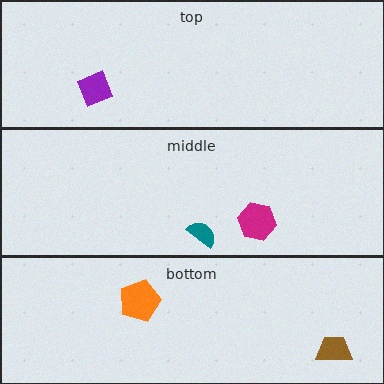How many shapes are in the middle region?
2.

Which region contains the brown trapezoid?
The bottom region.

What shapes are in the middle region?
The magenta hexagon, the teal semicircle.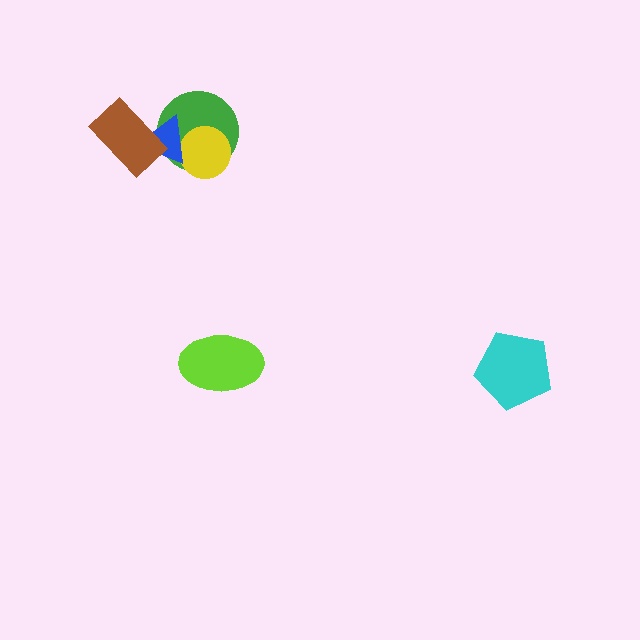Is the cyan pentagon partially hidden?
No, no other shape covers it.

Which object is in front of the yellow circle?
The blue triangle is in front of the yellow circle.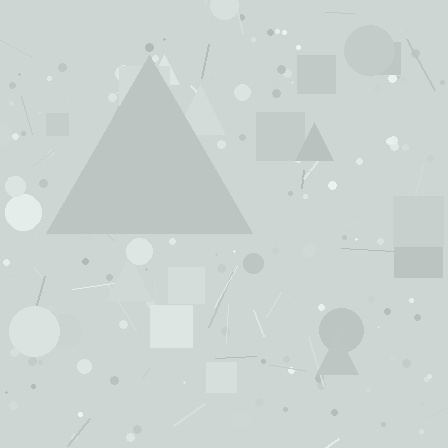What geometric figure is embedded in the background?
A triangle is embedded in the background.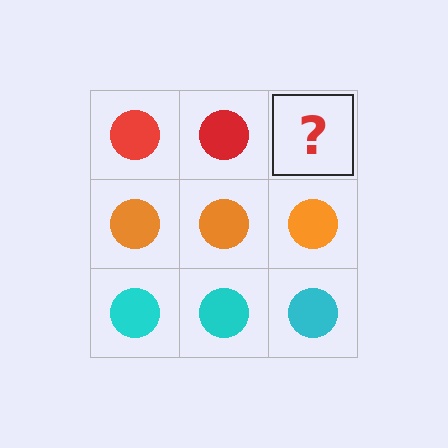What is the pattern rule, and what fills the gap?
The rule is that each row has a consistent color. The gap should be filled with a red circle.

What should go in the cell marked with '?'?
The missing cell should contain a red circle.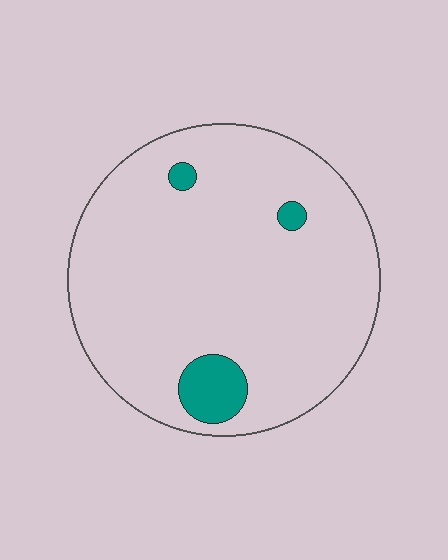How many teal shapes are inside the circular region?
3.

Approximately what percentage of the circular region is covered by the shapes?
Approximately 5%.